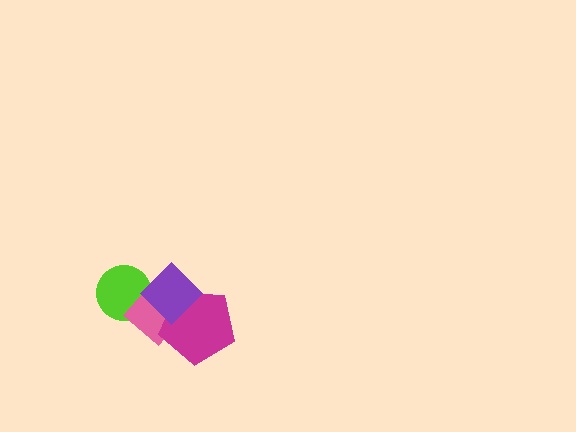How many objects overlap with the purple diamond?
3 objects overlap with the purple diamond.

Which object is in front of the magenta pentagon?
The purple diamond is in front of the magenta pentagon.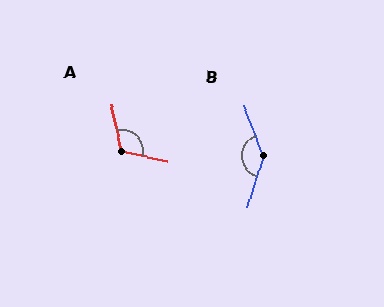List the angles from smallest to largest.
A (115°), B (141°).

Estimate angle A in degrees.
Approximately 115 degrees.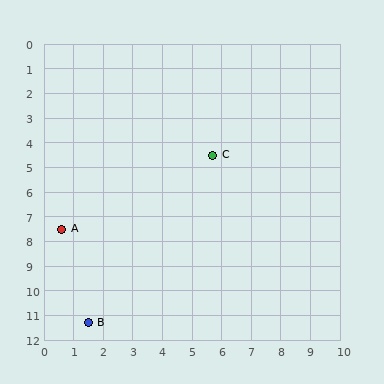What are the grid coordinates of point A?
Point A is at approximately (0.6, 7.5).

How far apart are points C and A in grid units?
Points C and A are about 5.9 grid units apart.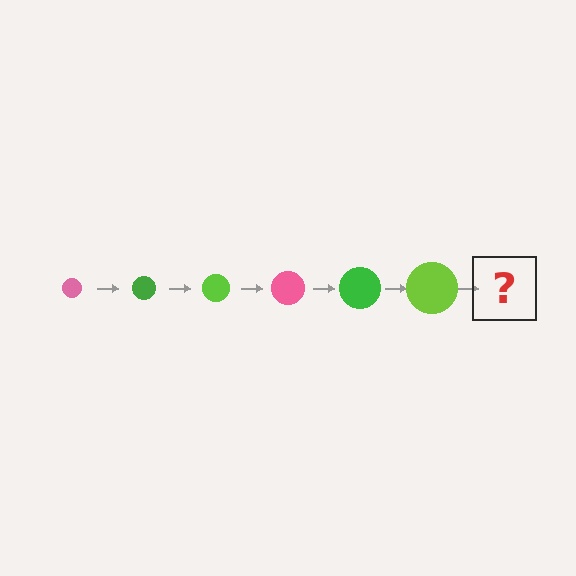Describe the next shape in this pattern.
It should be a pink circle, larger than the previous one.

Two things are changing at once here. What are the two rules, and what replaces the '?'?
The two rules are that the circle grows larger each step and the color cycles through pink, green, and lime. The '?' should be a pink circle, larger than the previous one.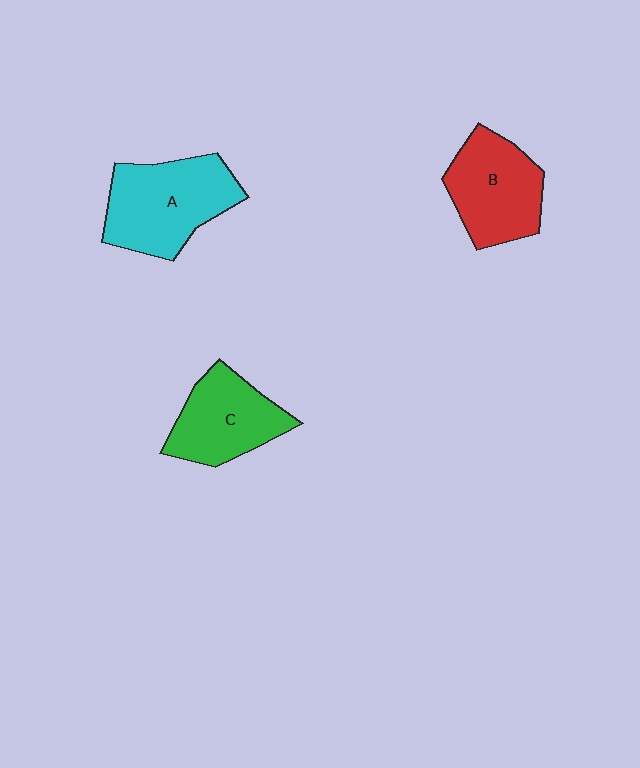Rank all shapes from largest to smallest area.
From largest to smallest: A (cyan), B (red), C (green).